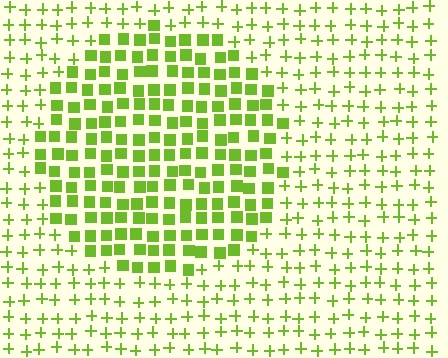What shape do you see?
I see a circle.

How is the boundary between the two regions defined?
The boundary is defined by a change in element shape: squares inside vs. plus signs outside. All elements share the same color and spacing.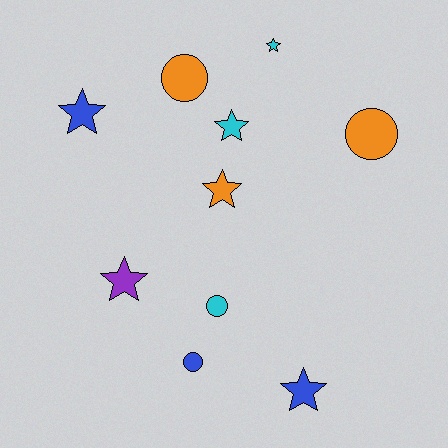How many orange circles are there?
There are 2 orange circles.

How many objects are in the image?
There are 10 objects.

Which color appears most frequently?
Orange, with 3 objects.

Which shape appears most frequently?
Star, with 6 objects.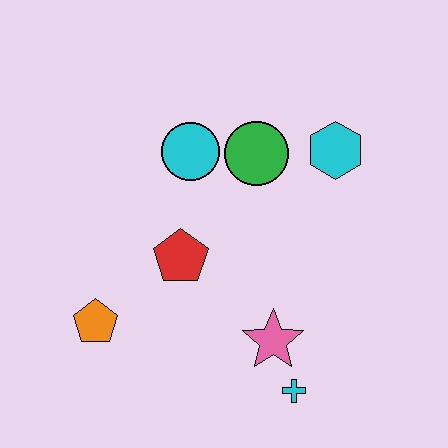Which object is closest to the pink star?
The cyan cross is closest to the pink star.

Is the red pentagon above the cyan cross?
Yes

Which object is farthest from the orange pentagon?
The cyan hexagon is farthest from the orange pentagon.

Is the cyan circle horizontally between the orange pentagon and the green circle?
Yes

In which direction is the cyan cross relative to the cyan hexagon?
The cyan cross is below the cyan hexagon.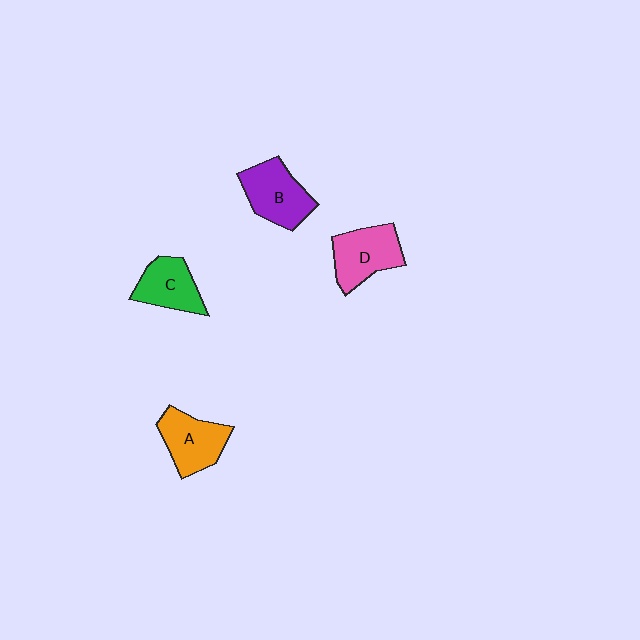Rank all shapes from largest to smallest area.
From largest to smallest: B (purple), D (pink), A (orange), C (green).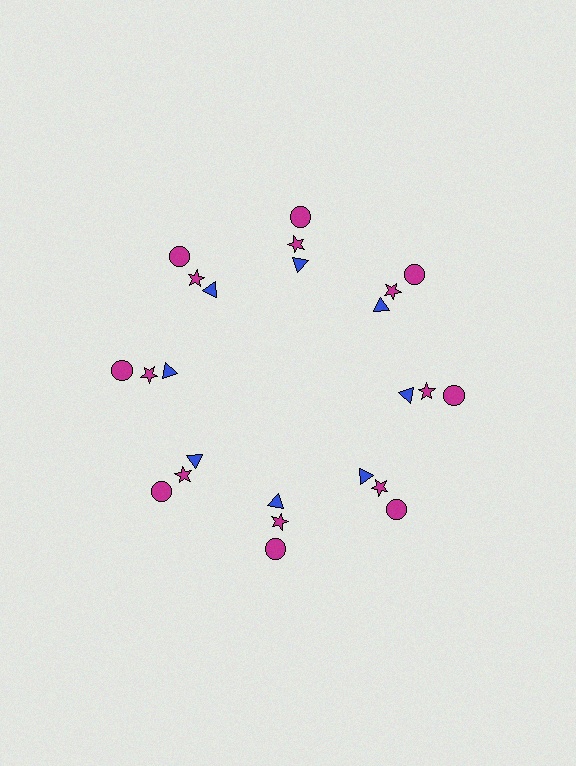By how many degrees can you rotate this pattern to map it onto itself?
The pattern maps onto itself every 45 degrees of rotation.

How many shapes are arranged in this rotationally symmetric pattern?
There are 24 shapes, arranged in 8 groups of 3.